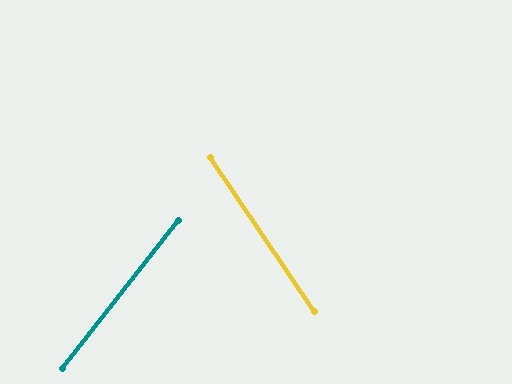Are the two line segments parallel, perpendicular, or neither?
Neither parallel nor perpendicular — they differ by about 72°.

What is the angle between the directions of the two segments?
Approximately 72 degrees.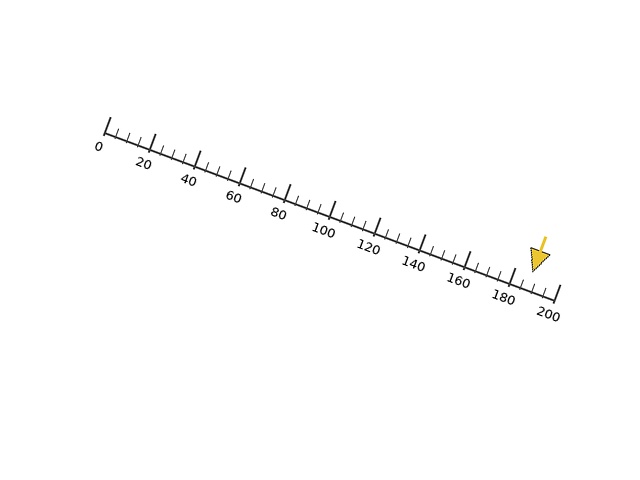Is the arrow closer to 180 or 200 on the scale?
The arrow is closer to 180.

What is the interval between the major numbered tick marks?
The major tick marks are spaced 20 units apart.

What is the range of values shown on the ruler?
The ruler shows values from 0 to 200.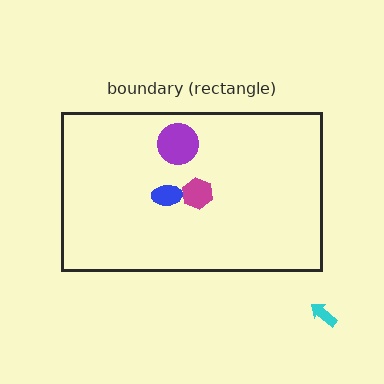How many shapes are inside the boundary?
3 inside, 1 outside.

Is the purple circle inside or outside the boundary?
Inside.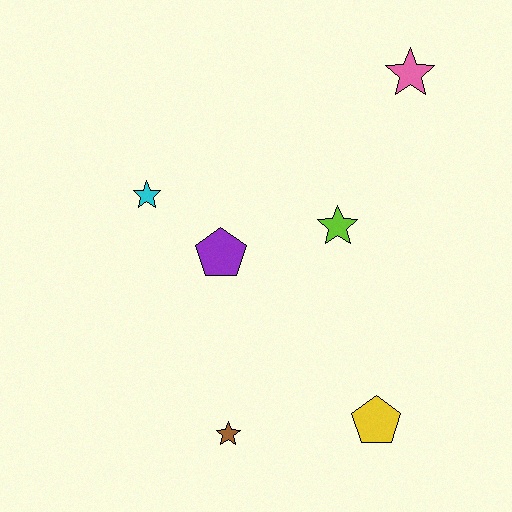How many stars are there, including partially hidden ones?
There are 4 stars.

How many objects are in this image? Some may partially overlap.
There are 6 objects.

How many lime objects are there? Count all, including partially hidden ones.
There is 1 lime object.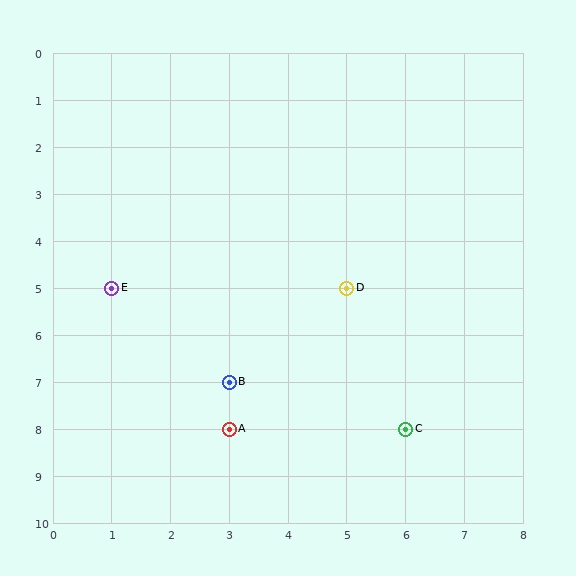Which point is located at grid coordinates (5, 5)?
Point D is at (5, 5).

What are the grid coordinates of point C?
Point C is at grid coordinates (6, 8).